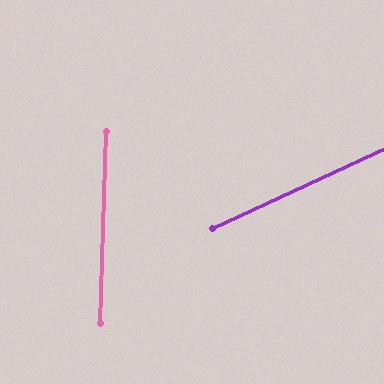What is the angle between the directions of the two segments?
Approximately 63 degrees.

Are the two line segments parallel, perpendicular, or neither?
Neither parallel nor perpendicular — they differ by about 63°.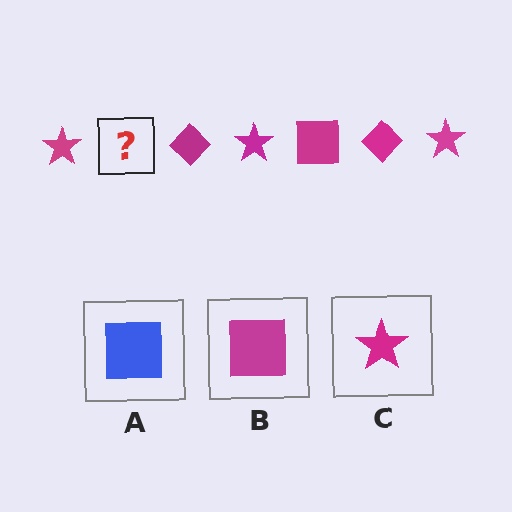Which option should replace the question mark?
Option B.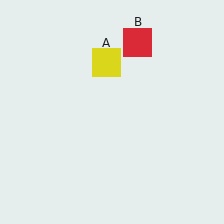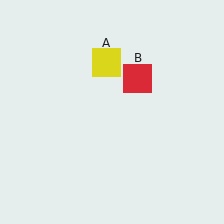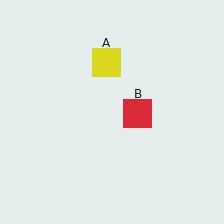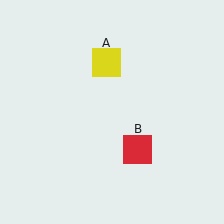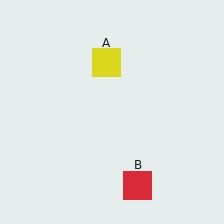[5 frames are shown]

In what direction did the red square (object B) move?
The red square (object B) moved down.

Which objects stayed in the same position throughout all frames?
Yellow square (object A) remained stationary.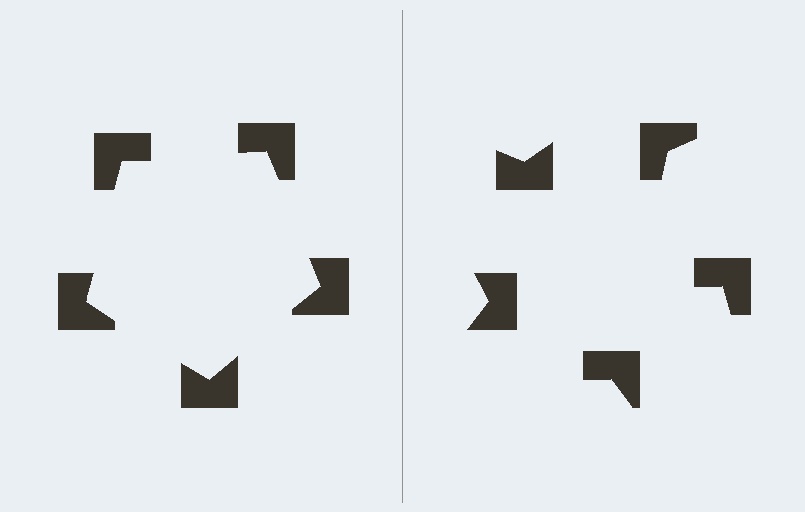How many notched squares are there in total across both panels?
10 — 5 on each side.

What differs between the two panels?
The notched squares are positioned identically on both sides; only the wedge orientations differ. On the left they align to a pentagon; on the right they are misaligned.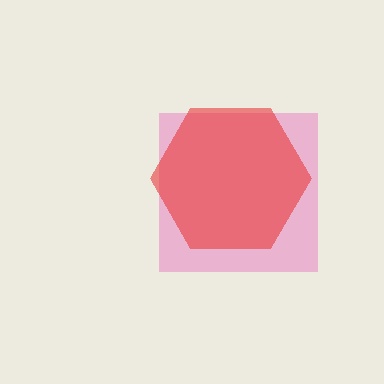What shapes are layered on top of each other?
The layered shapes are: a pink square, a red hexagon.